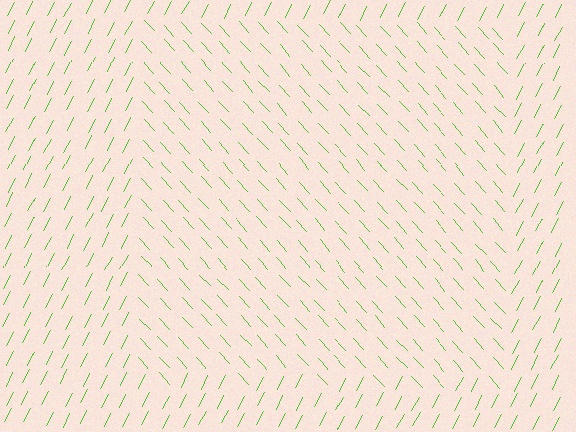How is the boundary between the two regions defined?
The boundary is defined purely by a change in line orientation (approximately 70 degrees difference). All lines are the same color and thickness.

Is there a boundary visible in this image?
Yes, there is a texture boundary formed by a change in line orientation.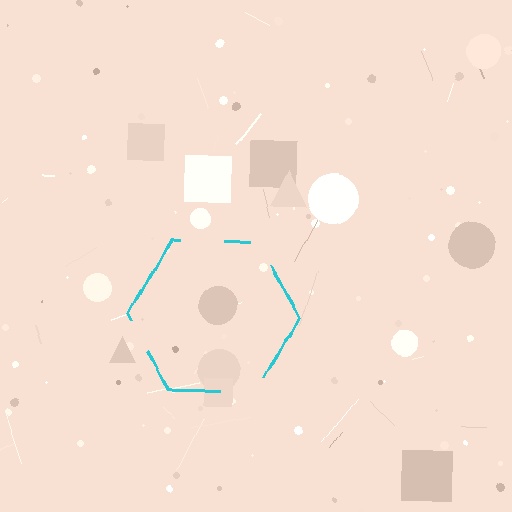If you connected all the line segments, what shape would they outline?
They would outline a hexagon.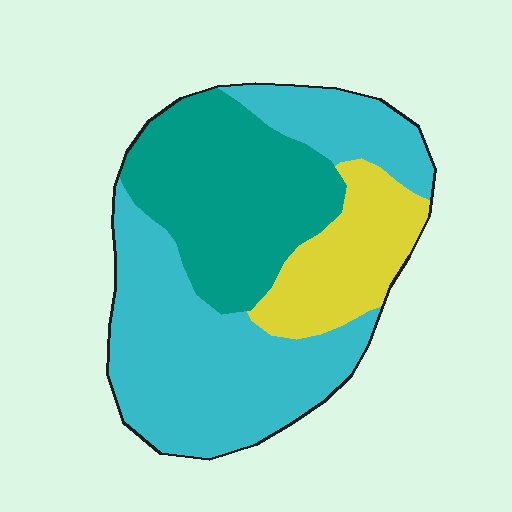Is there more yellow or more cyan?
Cyan.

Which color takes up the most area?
Cyan, at roughly 50%.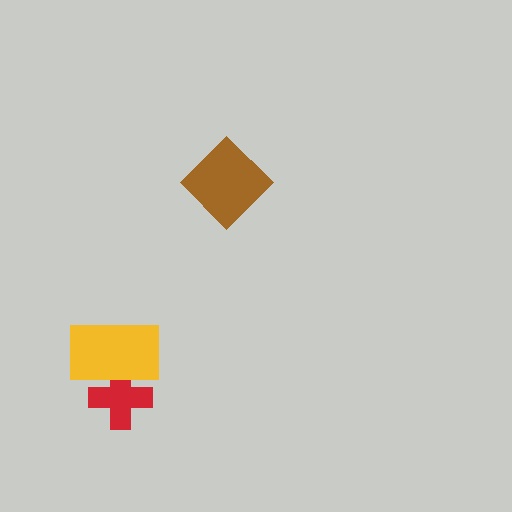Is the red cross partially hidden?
Yes, it is partially covered by another shape.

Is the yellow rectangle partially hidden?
No, no other shape covers it.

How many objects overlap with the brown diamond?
0 objects overlap with the brown diamond.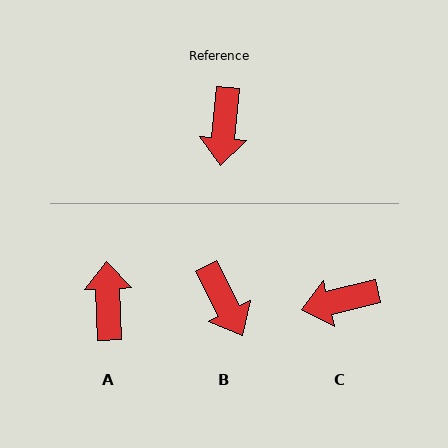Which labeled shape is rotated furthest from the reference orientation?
A, about 172 degrees away.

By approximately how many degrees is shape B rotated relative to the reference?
Approximately 33 degrees counter-clockwise.